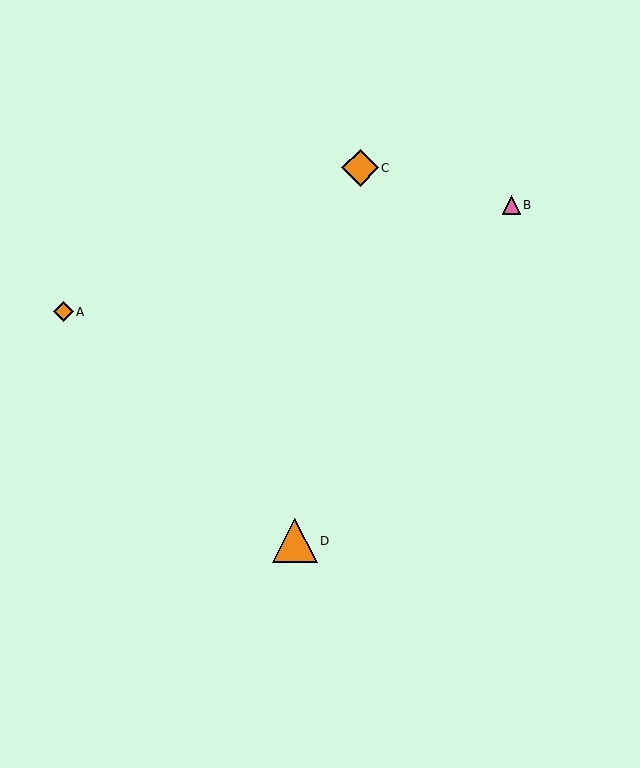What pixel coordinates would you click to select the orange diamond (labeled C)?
Click at (360, 168) to select the orange diamond C.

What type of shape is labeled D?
Shape D is an orange triangle.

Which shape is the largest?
The orange triangle (labeled D) is the largest.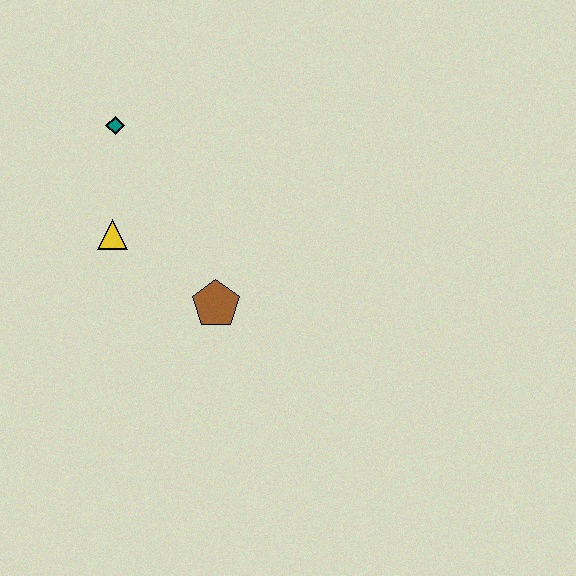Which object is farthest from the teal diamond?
The brown pentagon is farthest from the teal diamond.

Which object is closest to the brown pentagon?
The yellow triangle is closest to the brown pentagon.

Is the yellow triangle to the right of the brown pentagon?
No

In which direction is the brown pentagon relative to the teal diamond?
The brown pentagon is below the teal diamond.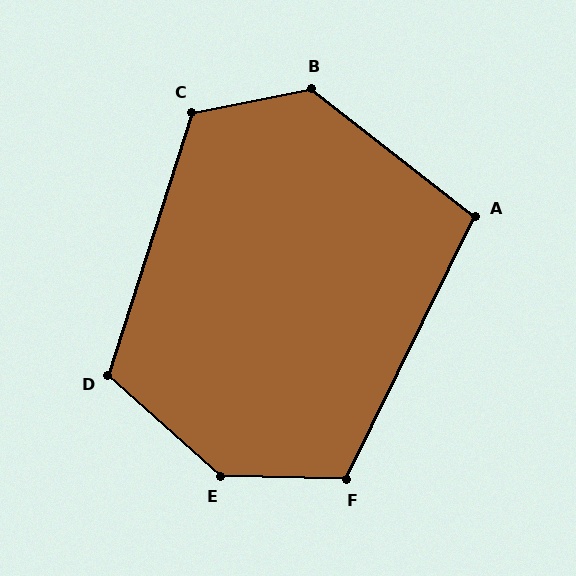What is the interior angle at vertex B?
Approximately 131 degrees (obtuse).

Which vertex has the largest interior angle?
E, at approximately 139 degrees.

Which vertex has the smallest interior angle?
A, at approximately 102 degrees.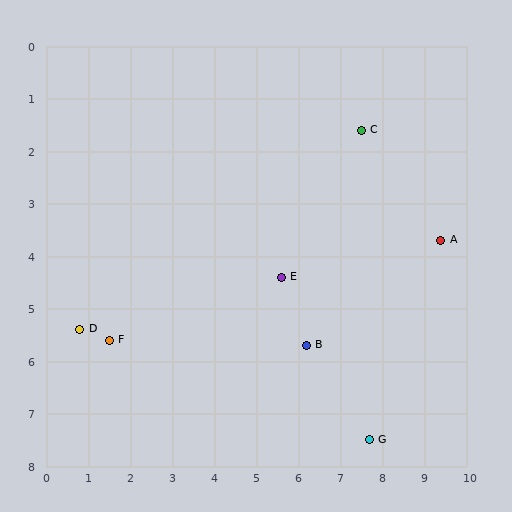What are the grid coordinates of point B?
Point B is at approximately (6.2, 5.7).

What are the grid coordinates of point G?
Point G is at approximately (7.7, 7.5).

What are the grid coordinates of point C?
Point C is at approximately (7.5, 1.6).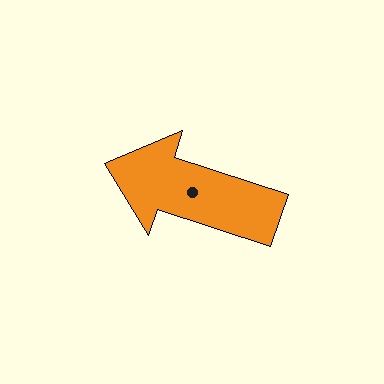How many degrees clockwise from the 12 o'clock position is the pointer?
Approximately 288 degrees.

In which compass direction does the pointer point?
West.